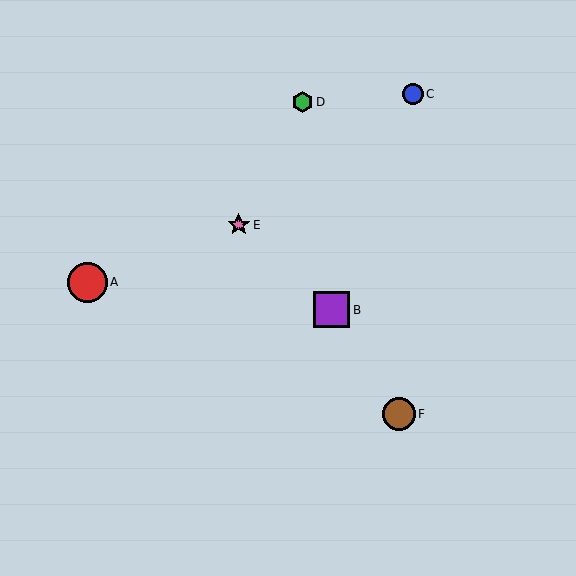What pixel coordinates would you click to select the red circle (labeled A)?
Click at (87, 282) to select the red circle A.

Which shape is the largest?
The red circle (labeled A) is the largest.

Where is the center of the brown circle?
The center of the brown circle is at (399, 414).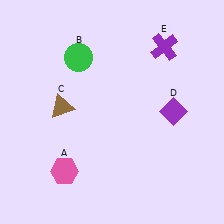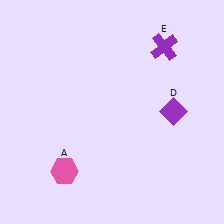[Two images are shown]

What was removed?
The green circle (B), the brown triangle (C) were removed in Image 2.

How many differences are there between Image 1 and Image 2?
There are 2 differences between the two images.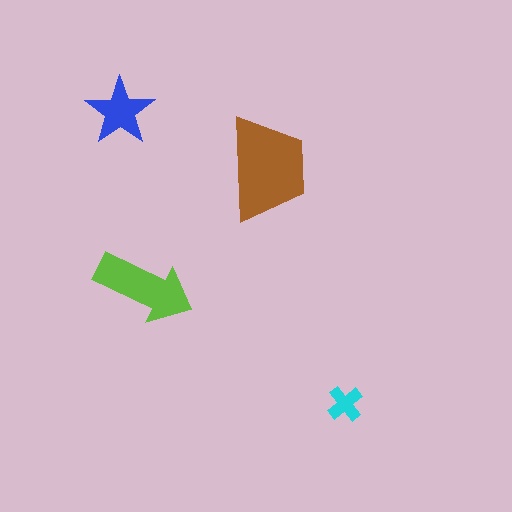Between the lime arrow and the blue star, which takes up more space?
The lime arrow.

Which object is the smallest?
The cyan cross.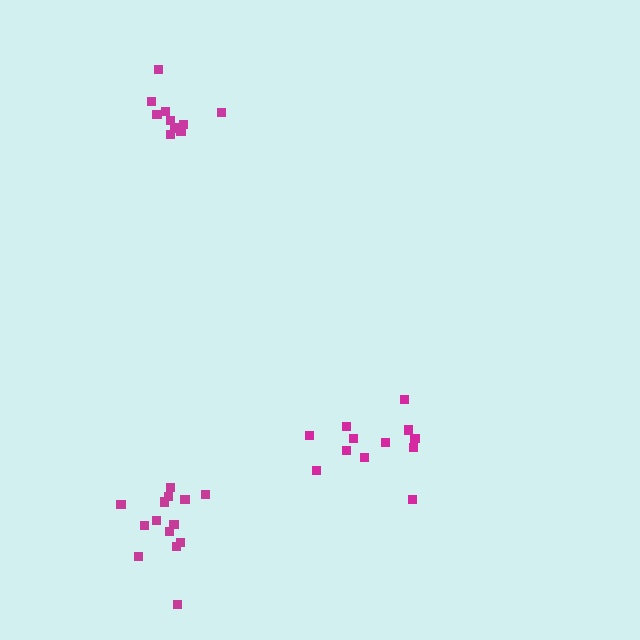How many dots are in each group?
Group 1: 10 dots, Group 2: 12 dots, Group 3: 14 dots (36 total).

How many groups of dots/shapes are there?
There are 3 groups.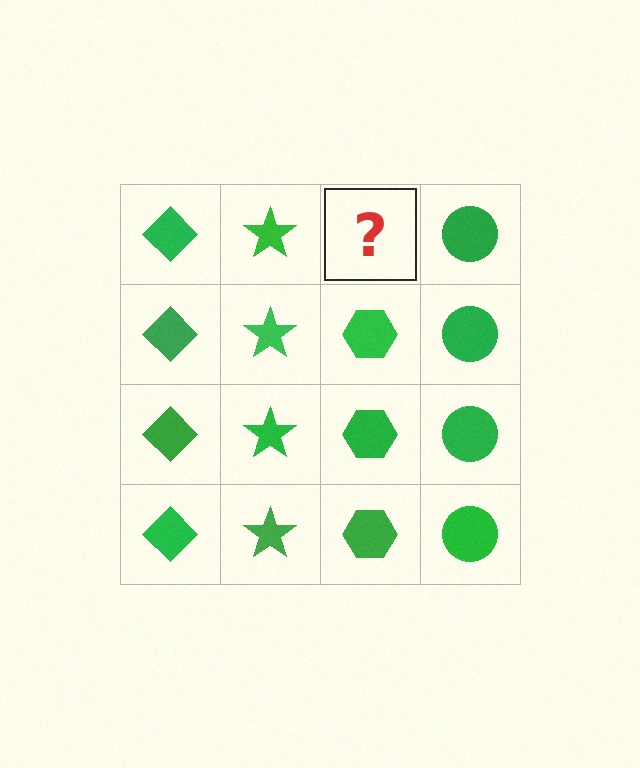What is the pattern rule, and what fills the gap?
The rule is that each column has a consistent shape. The gap should be filled with a green hexagon.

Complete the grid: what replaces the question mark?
The question mark should be replaced with a green hexagon.